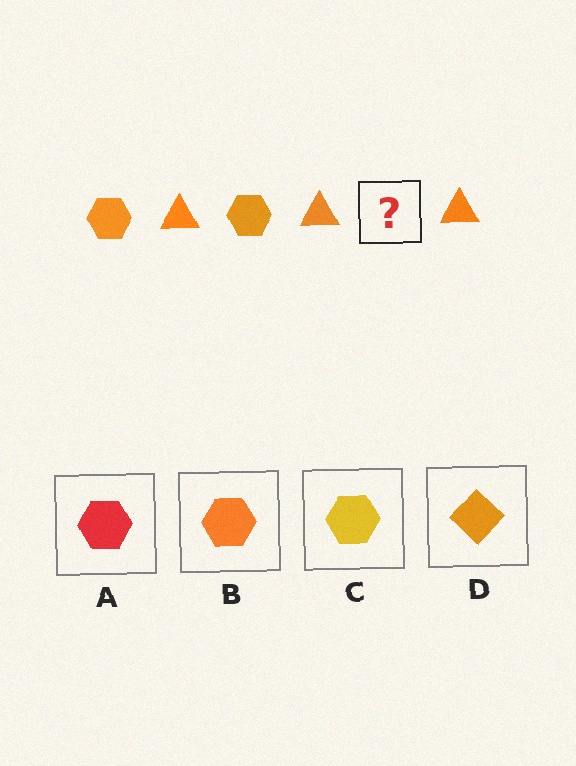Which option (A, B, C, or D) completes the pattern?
B.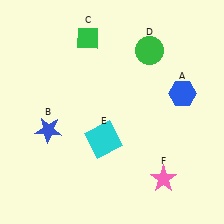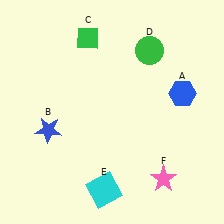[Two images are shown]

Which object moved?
The cyan square (E) moved down.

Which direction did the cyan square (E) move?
The cyan square (E) moved down.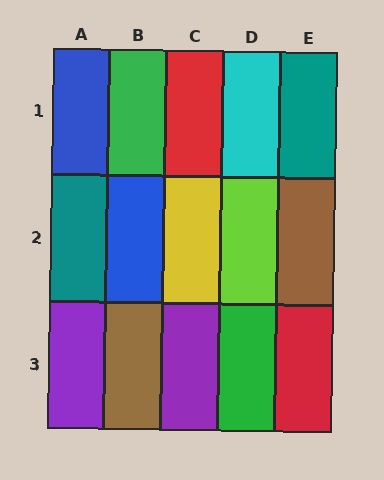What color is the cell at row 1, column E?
Teal.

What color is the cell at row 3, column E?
Red.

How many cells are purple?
2 cells are purple.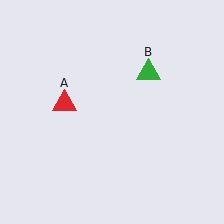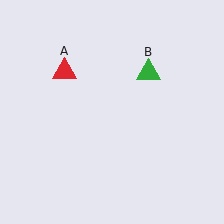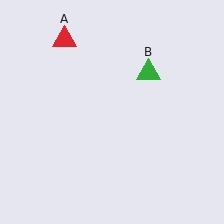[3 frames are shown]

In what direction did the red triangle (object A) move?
The red triangle (object A) moved up.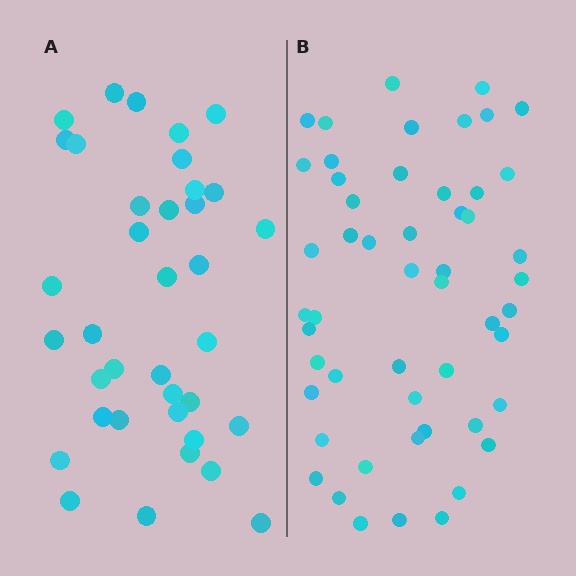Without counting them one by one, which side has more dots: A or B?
Region B (the right region) has more dots.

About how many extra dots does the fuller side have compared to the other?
Region B has approximately 15 more dots than region A.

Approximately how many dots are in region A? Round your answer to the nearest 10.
About 40 dots. (The exact count is 37, which rounds to 40.)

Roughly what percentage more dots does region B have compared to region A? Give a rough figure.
About 40% more.